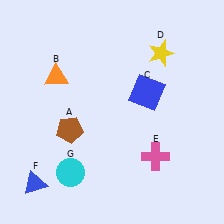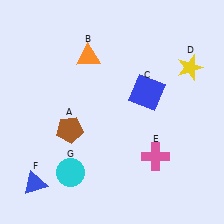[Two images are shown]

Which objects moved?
The objects that moved are: the orange triangle (B), the yellow star (D).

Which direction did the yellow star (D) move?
The yellow star (D) moved right.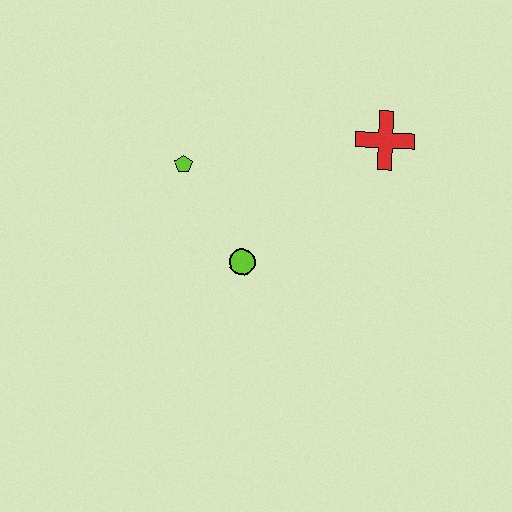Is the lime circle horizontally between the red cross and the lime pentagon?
Yes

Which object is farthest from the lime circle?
The red cross is farthest from the lime circle.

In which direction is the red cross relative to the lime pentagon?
The red cross is to the right of the lime pentagon.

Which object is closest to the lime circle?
The lime pentagon is closest to the lime circle.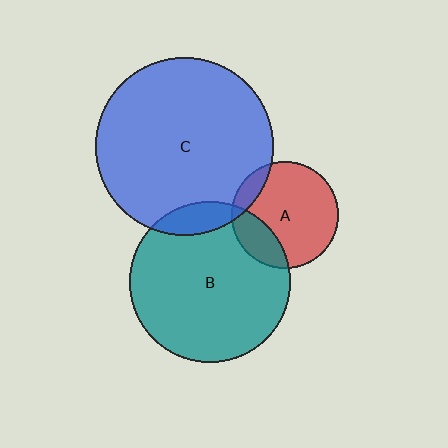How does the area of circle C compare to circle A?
Approximately 2.8 times.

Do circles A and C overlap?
Yes.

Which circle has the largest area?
Circle C (blue).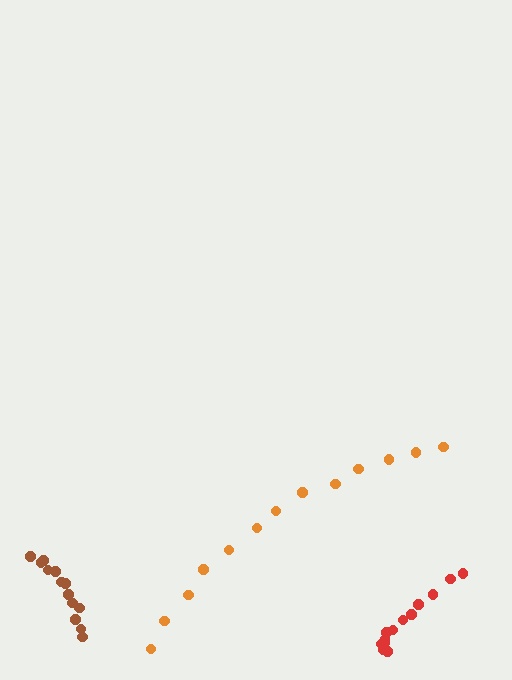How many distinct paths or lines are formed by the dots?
There are 3 distinct paths.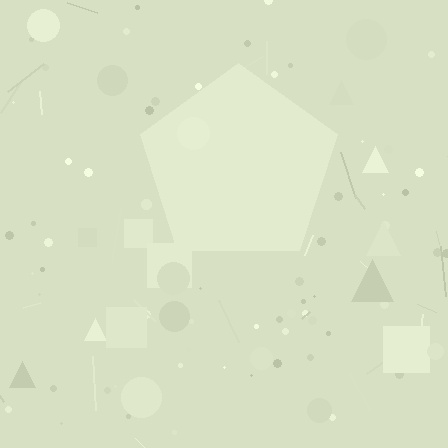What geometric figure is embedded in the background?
A pentagon is embedded in the background.